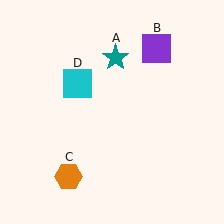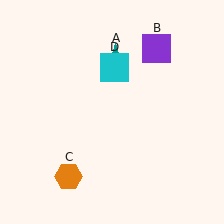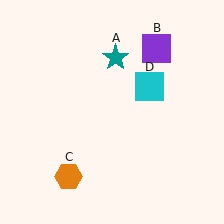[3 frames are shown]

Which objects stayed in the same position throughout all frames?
Teal star (object A) and purple square (object B) and orange hexagon (object C) remained stationary.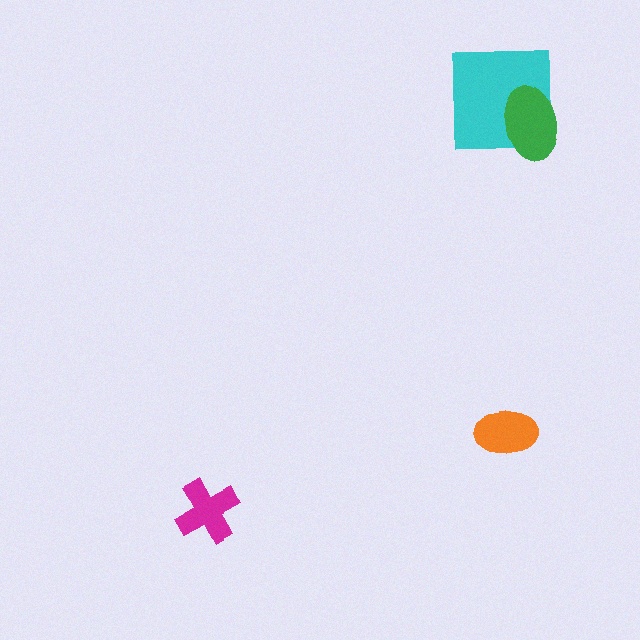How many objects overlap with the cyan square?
1 object overlaps with the cyan square.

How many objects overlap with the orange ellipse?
0 objects overlap with the orange ellipse.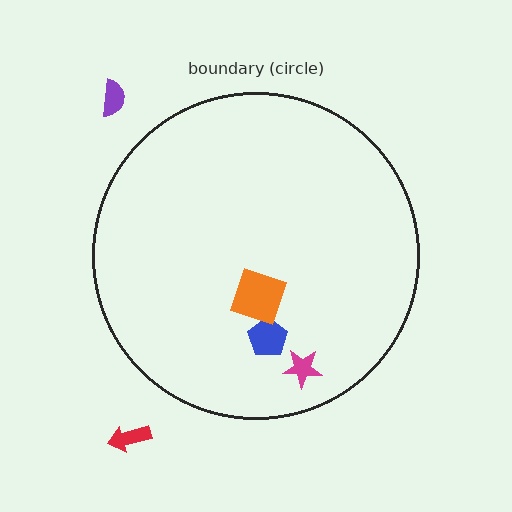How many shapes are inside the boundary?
3 inside, 2 outside.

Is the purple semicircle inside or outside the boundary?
Outside.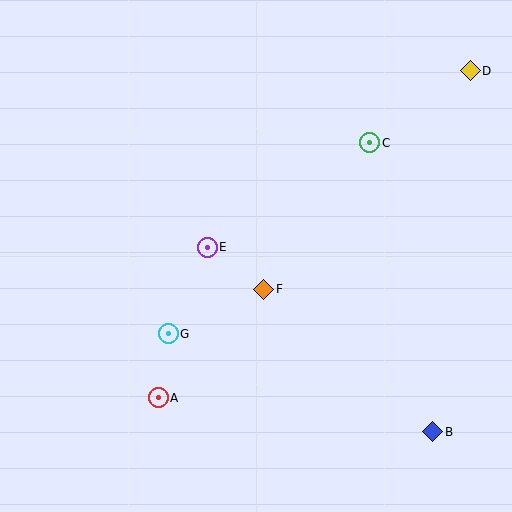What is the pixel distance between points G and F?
The distance between G and F is 106 pixels.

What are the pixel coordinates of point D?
Point D is at (470, 71).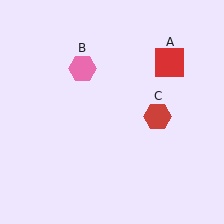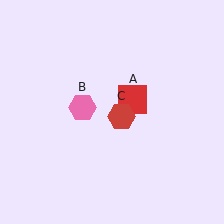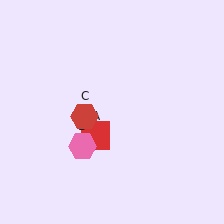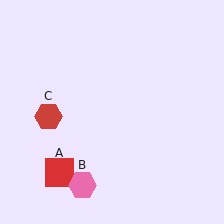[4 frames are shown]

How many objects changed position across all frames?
3 objects changed position: red square (object A), pink hexagon (object B), red hexagon (object C).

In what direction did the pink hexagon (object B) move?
The pink hexagon (object B) moved down.